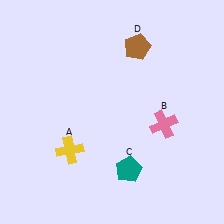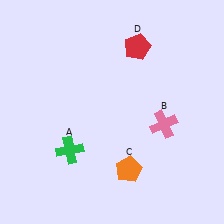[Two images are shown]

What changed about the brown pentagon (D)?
In Image 1, D is brown. In Image 2, it changed to red.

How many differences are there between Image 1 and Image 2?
There are 3 differences between the two images.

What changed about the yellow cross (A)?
In Image 1, A is yellow. In Image 2, it changed to green.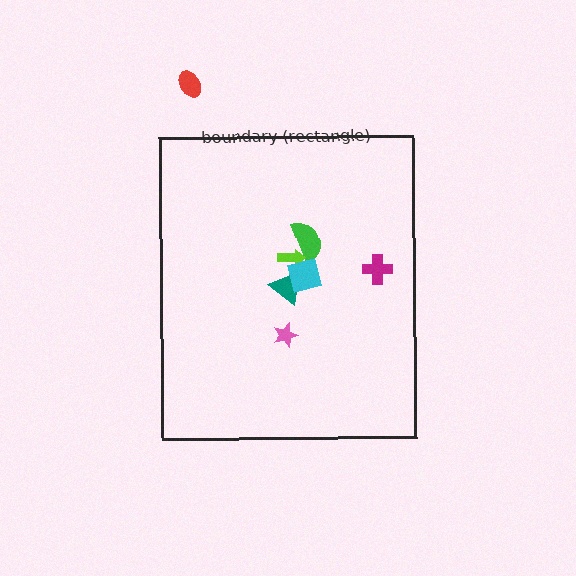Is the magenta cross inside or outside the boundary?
Inside.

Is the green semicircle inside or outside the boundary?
Inside.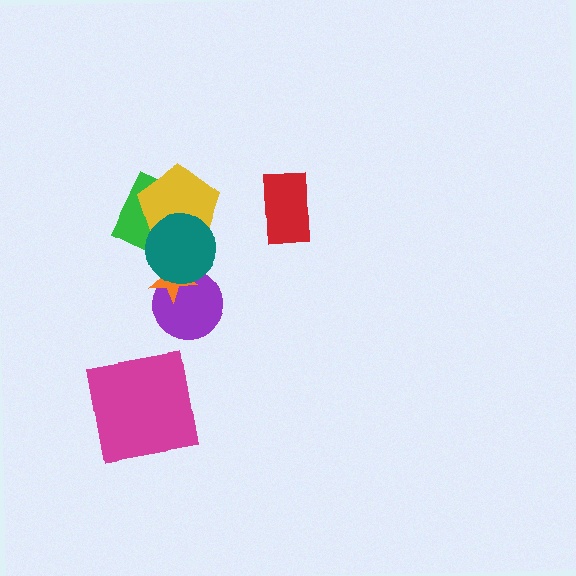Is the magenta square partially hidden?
No, no other shape covers it.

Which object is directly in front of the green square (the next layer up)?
The yellow pentagon is directly in front of the green square.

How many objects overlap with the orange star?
2 objects overlap with the orange star.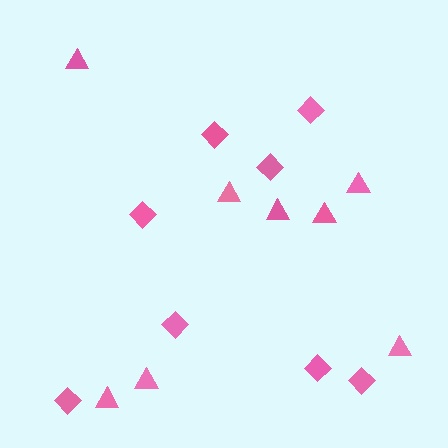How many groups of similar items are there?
There are 2 groups: one group of diamonds (8) and one group of triangles (8).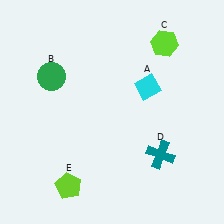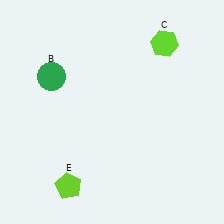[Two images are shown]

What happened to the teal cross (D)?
The teal cross (D) was removed in Image 2. It was in the bottom-right area of Image 1.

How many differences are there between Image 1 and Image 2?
There are 2 differences between the two images.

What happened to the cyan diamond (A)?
The cyan diamond (A) was removed in Image 2. It was in the top-right area of Image 1.